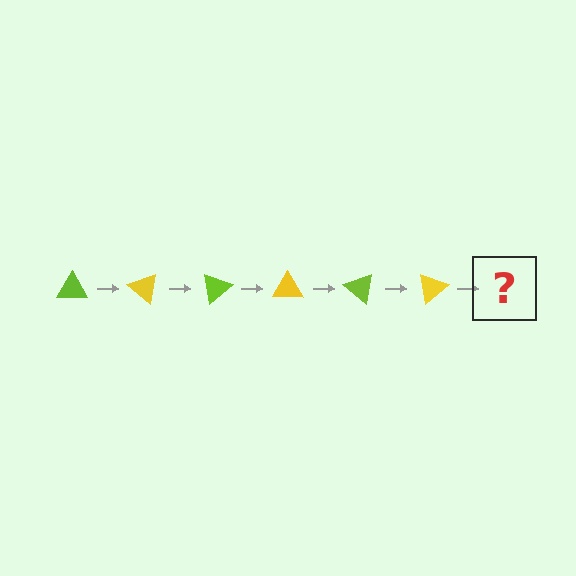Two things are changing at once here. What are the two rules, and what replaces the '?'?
The two rules are that it rotates 40 degrees each step and the color cycles through lime and yellow. The '?' should be a lime triangle, rotated 240 degrees from the start.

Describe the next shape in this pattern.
It should be a lime triangle, rotated 240 degrees from the start.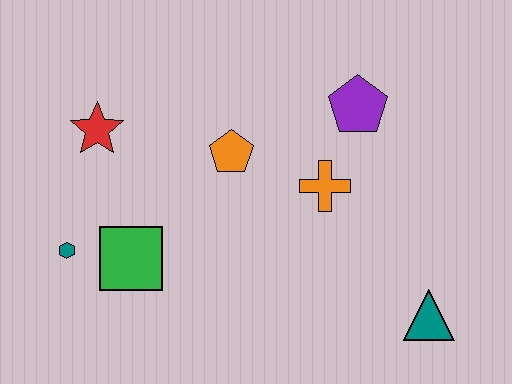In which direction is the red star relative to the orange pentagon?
The red star is to the left of the orange pentagon.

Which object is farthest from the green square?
The teal triangle is farthest from the green square.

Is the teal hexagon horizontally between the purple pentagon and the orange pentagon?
No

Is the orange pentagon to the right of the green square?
Yes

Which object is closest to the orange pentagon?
The orange cross is closest to the orange pentagon.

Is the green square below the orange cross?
Yes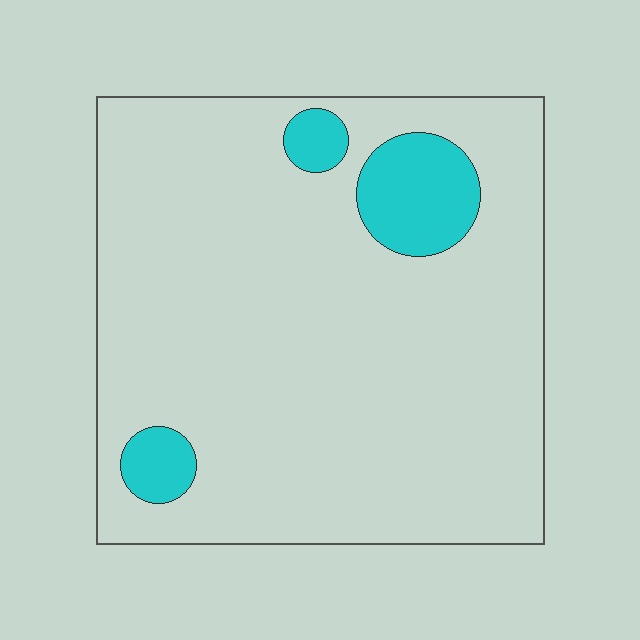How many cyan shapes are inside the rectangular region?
3.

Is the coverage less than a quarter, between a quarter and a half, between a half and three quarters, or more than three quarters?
Less than a quarter.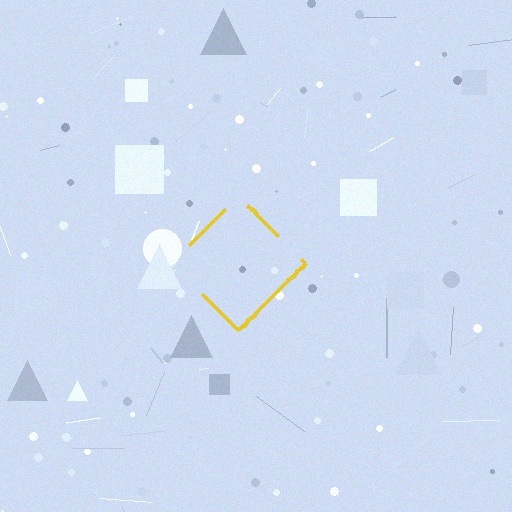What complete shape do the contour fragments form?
The contour fragments form a diamond.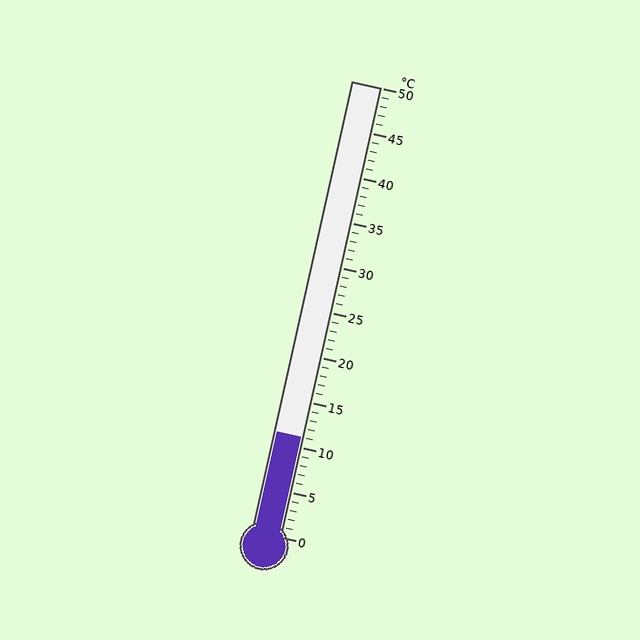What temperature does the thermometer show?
The thermometer shows approximately 11°C.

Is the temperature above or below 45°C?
The temperature is below 45°C.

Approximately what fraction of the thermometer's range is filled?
The thermometer is filled to approximately 20% of its range.